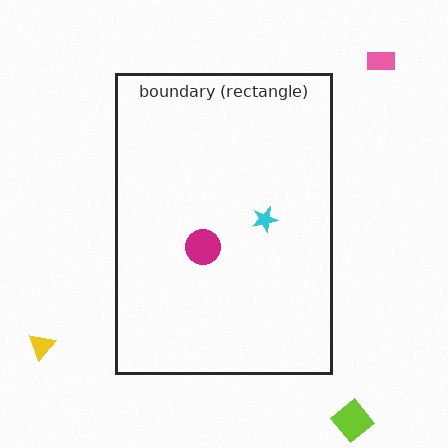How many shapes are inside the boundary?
2 inside, 3 outside.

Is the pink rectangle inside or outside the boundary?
Outside.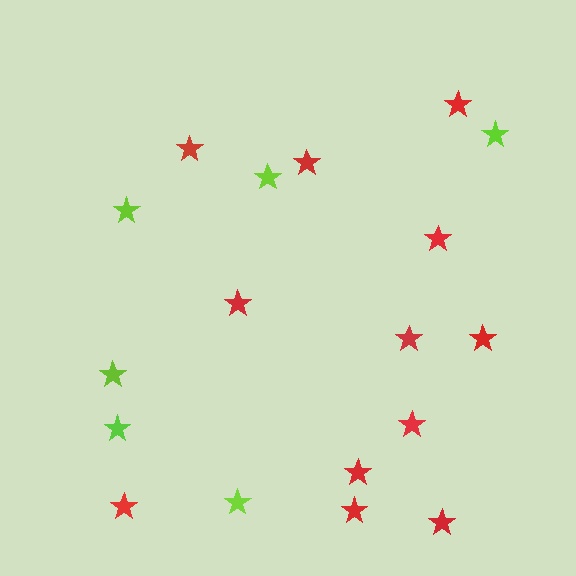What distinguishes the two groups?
There are 2 groups: one group of lime stars (6) and one group of red stars (12).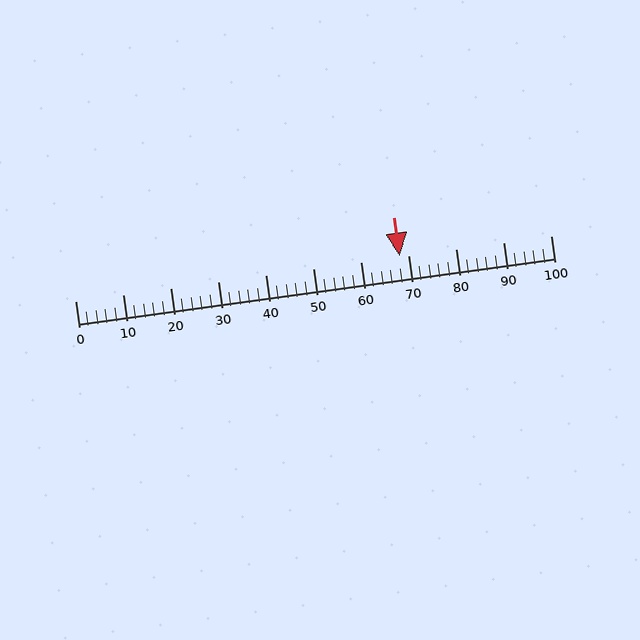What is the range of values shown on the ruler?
The ruler shows values from 0 to 100.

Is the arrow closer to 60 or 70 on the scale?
The arrow is closer to 70.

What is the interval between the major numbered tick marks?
The major tick marks are spaced 10 units apart.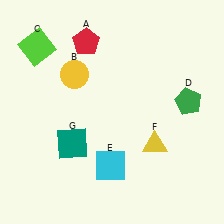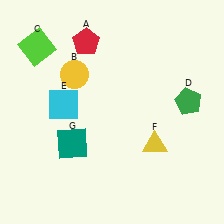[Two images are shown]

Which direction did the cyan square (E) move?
The cyan square (E) moved up.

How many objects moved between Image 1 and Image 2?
1 object moved between the two images.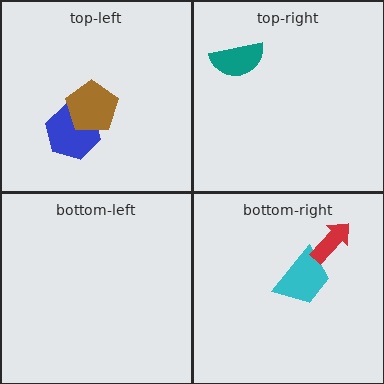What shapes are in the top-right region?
The teal semicircle.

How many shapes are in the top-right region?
1.